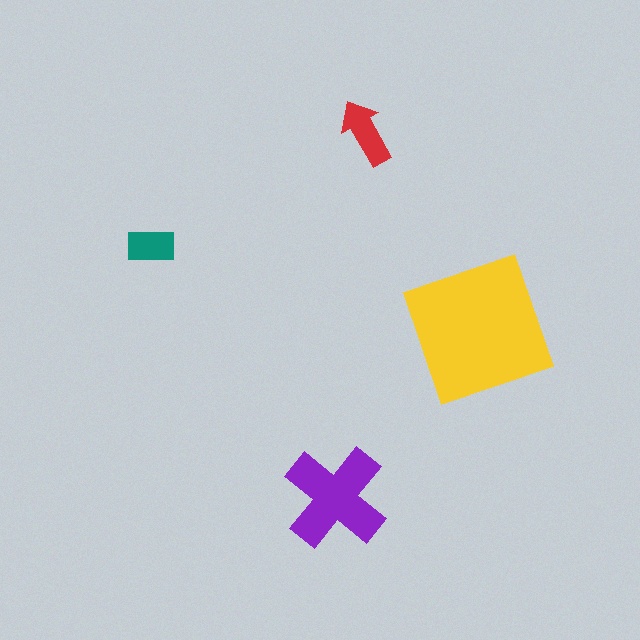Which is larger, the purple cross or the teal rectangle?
The purple cross.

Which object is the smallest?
The teal rectangle.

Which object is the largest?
The yellow square.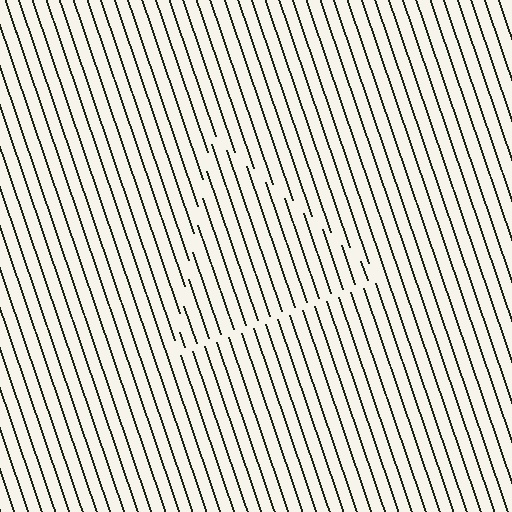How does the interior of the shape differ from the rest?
The interior of the shape contains the same grating, shifted by half a period — the contour is defined by the phase discontinuity where line-ends from the inner and outer gratings abut.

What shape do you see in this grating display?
An illusory triangle. The interior of the shape contains the same grating, shifted by half a period — the contour is defined by the phase discontinuity where line-ends from the inner and outer gratings abut.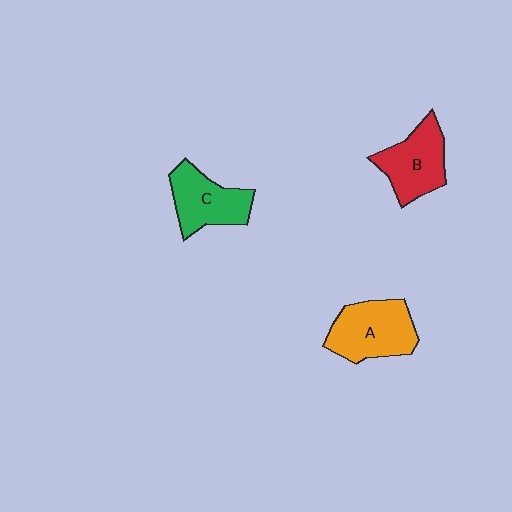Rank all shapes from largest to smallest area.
From largest to smallest: A (orange), B (red), C (green).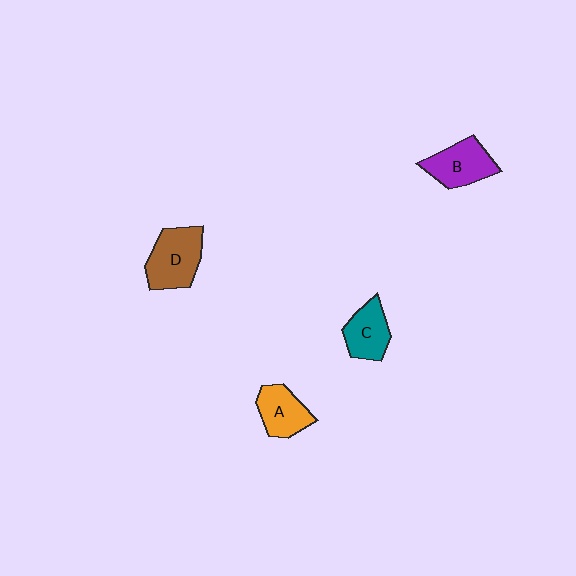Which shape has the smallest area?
Shape C (teal).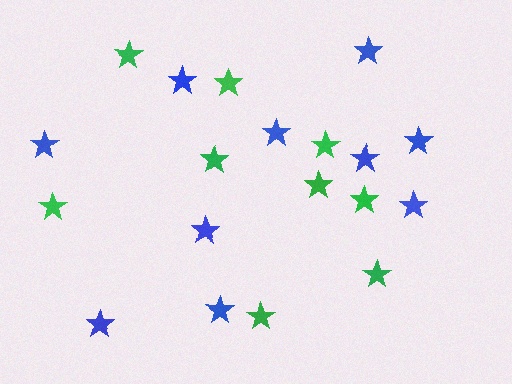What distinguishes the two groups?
There are 2 groups: one group of green stars (9) and one group of blue stars (10).